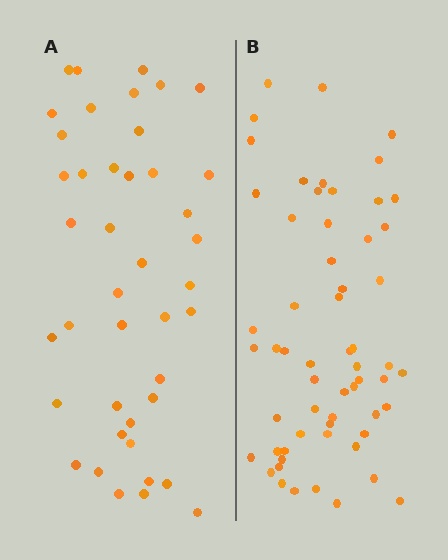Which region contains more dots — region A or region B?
Region B (the right region) has more dots.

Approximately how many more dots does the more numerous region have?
Region B has approximately 15 more dots than region A.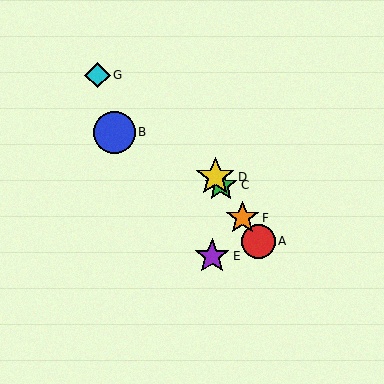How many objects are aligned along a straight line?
4 objects (A, C, D, F) are aligned along a straight line.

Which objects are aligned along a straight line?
Objects A, C, D, F are aligned along a straight line.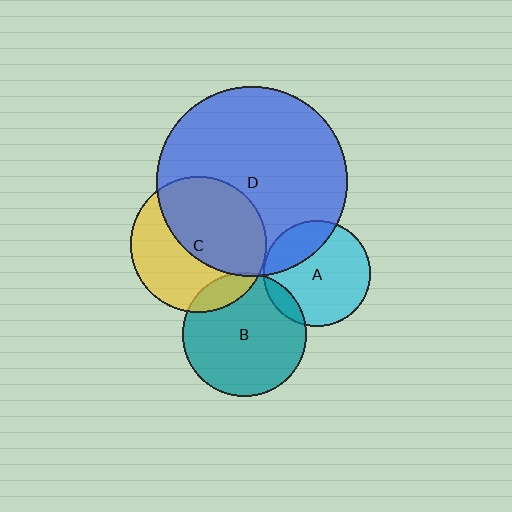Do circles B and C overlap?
Yes.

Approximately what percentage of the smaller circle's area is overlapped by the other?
Approximately 15%.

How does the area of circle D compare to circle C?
Approximately 2.0 times.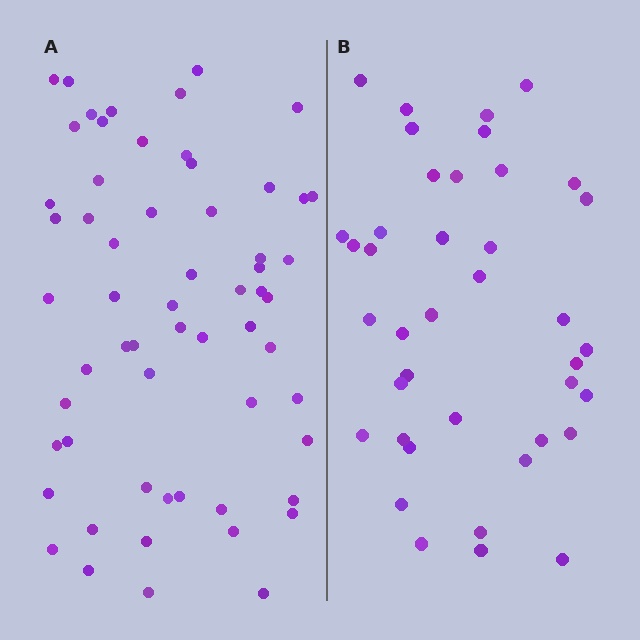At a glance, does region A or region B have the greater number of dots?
Region A (the left region) has more dots.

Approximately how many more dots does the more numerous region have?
Region A has approximately 20 more dots than region B.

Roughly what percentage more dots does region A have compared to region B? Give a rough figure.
About 50% more.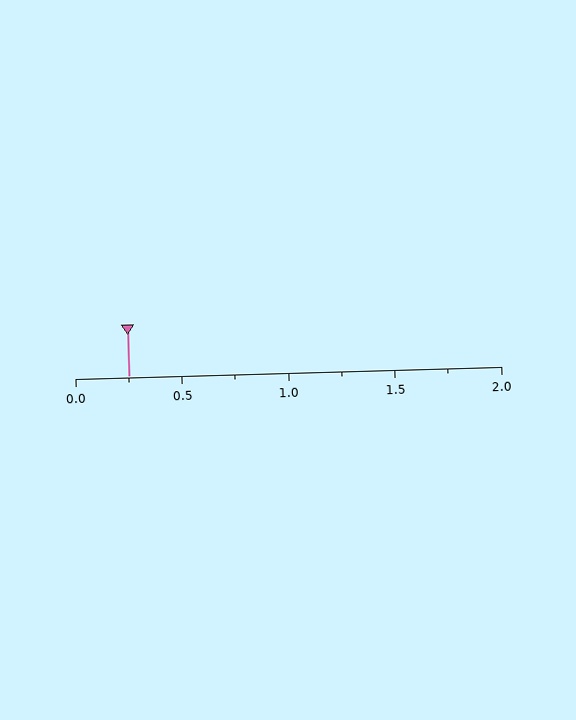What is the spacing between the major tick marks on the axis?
The major ticks are spaced 0.5 apart.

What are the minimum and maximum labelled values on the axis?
The axis runs from 0.0 to 2.0.